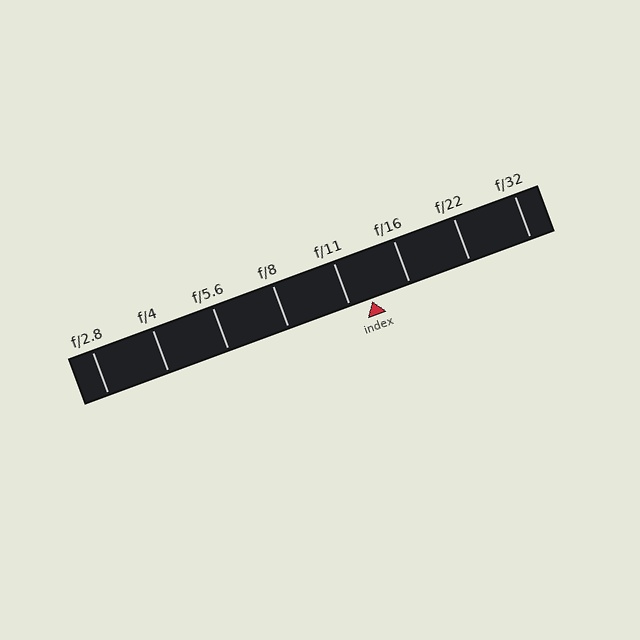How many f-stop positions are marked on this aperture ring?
There are 8 f-stop positions marked.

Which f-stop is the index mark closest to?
The index mark is closest to f/11.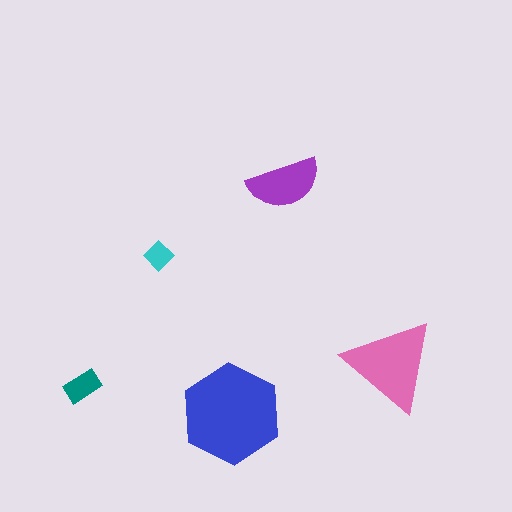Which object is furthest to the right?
The pink triangle is rightmost.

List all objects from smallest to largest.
The cyan diamond, the teal rectangle, the purple semicircle, the pink triangle, the blue hexagon.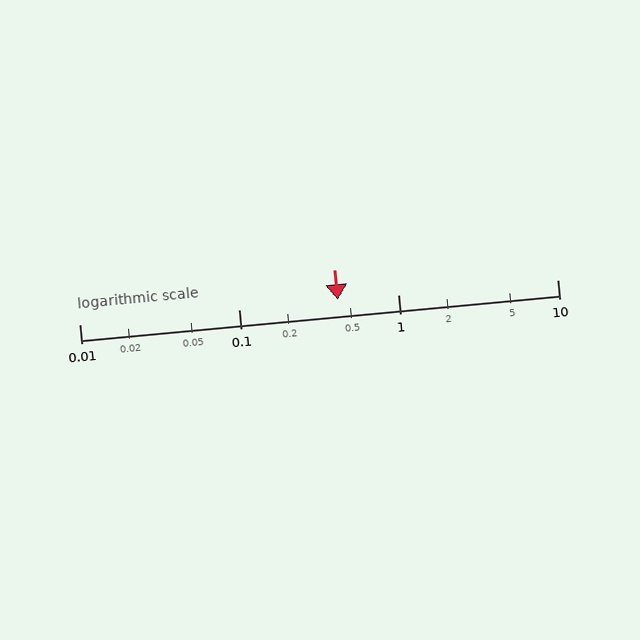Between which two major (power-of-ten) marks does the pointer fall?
The pointer is between 0.1 and 1.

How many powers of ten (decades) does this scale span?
The scale spans 3 decades, from 0.01 to 10.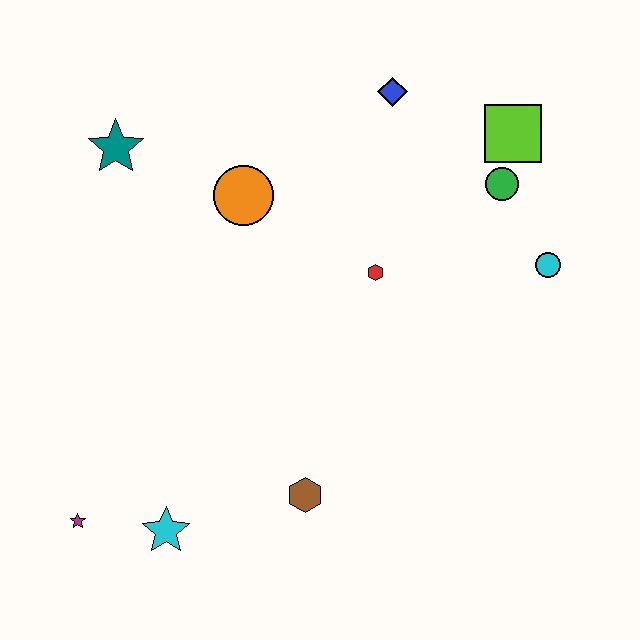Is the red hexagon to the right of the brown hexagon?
Yes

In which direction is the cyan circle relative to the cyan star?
The cyan circle is to the right of the cyan star.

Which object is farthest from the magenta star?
The lime square is farthest from the magenta star.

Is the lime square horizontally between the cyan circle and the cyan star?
Yes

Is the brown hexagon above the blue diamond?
No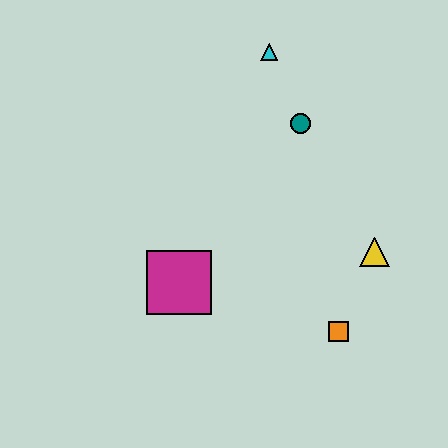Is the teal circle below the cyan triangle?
Yes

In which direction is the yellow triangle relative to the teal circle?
The yellow triangle is below the teal circle.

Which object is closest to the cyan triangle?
The teal circle is closest to the cyan triangle.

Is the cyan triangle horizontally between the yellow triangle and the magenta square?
Yes